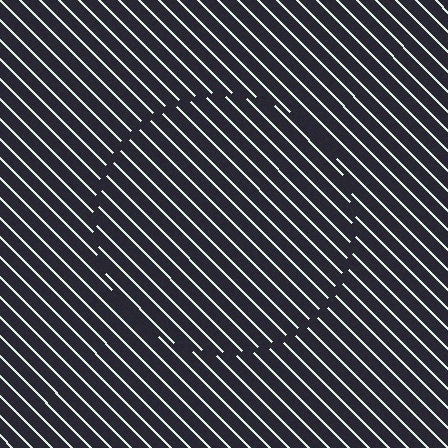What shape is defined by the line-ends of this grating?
An illusory circle. The interior of the shape contains the same grating, shifted by half a period — the contour is defined by the phase discontinuity where line-ends from the inner and outer gratings abut.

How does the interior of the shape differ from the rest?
The interior of the shape contains the same grating, shifted by half a period — the contour is defined by the phase discontinuity where line-ends from the inner and outer gratings abut.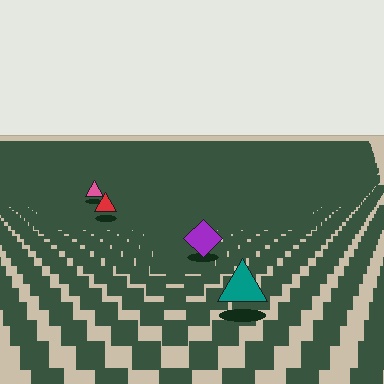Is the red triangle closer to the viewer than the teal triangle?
No. The teal triangle is closer — you can tell from the texture gradient: the ground texture is coarser near it.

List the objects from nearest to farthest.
From nearest to farthest: the teal triangle, the purple diamond, the red triangle, the pink triangle.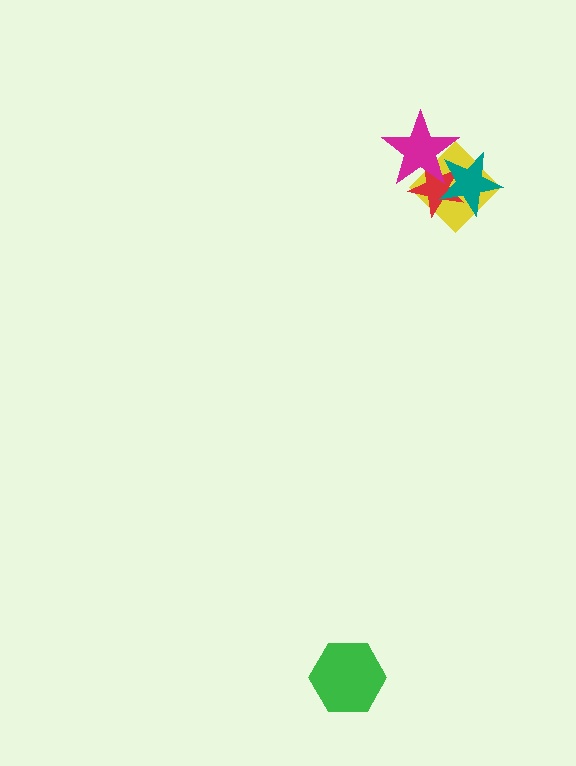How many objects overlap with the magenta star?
3 objects overlap with the magenta star.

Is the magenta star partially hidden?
No, no other shape covers it.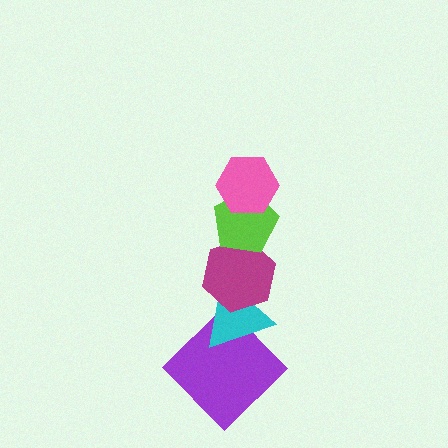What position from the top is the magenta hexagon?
The magenta hexagon is 3rd from the top.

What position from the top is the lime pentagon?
The lime pentagon is 2nd from the top.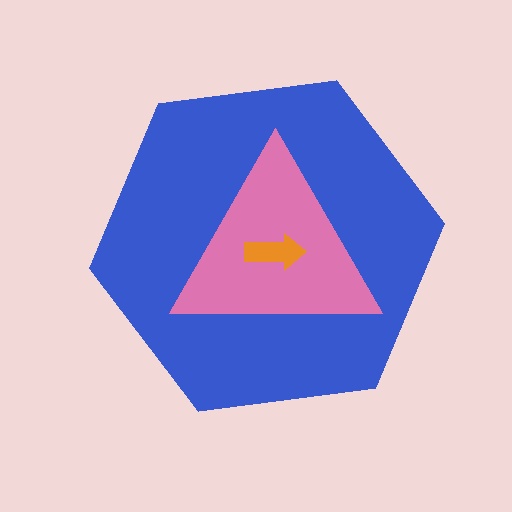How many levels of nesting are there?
3.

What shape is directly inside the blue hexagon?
The pink triangle.